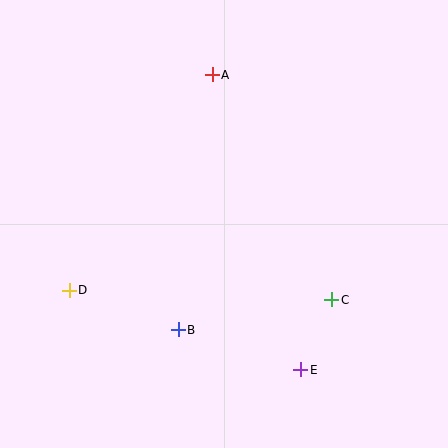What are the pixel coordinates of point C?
Point C is at (332, 300).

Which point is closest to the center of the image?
Point B at (178, 330) is closest to the center.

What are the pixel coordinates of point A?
Point A is at (212, 75).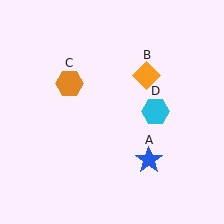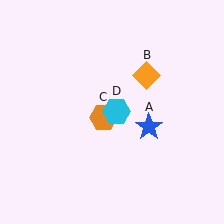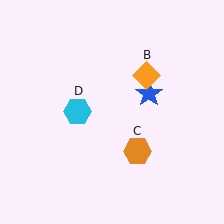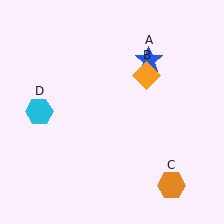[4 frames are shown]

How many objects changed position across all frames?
3 objects changed position: blue star (object A), orange hexagon (object C), cyan hexagon (object D).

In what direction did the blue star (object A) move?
The blue star (object A) moved up.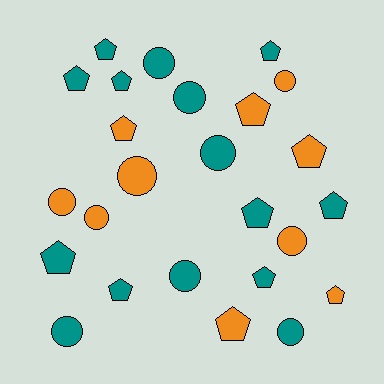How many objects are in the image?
There are 25 objects.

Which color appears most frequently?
Teal, with 15 objects.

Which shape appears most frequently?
Pentagon, with 14 objects.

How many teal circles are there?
There are 6 teal circles.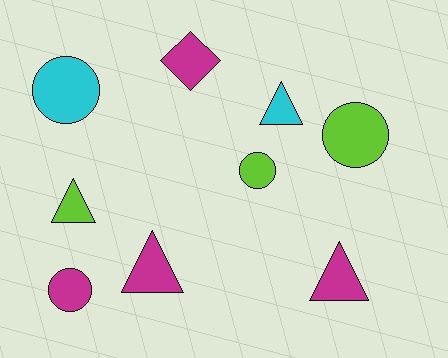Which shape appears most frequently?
Circle, with 4 objects.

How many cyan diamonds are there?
There are no cyan diamonds.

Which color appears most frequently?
Magenta, with 4 objects.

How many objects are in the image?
There are 9 objects.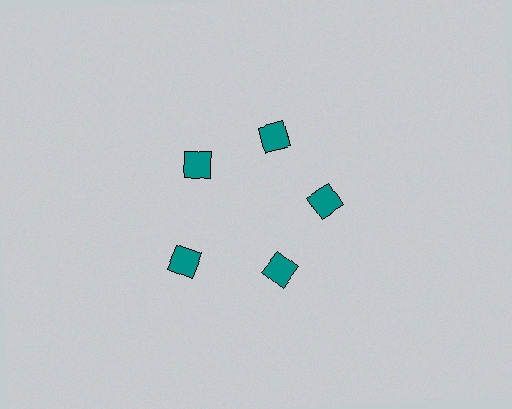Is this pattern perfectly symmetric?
No. The 5 teal diamonds are arranged in a ring, but one element near the 8 o'clock position is pushed outward from the center, breaking the 5-fold rotational symmetry.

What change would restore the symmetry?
The symmetry would be restored by moving it inward, back onto the ring so that all 5 diamonds sit at equal angles and equal distance from the center.